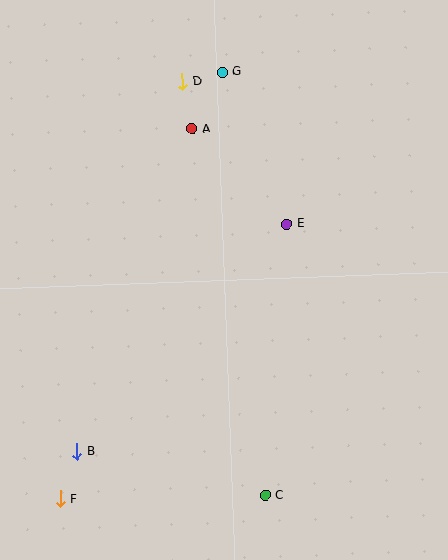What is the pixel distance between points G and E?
The distance between G and E is 164 pixels.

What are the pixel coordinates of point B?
Point B is at (77, 451).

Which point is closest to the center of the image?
Point E at (286, 224) is closest to the center.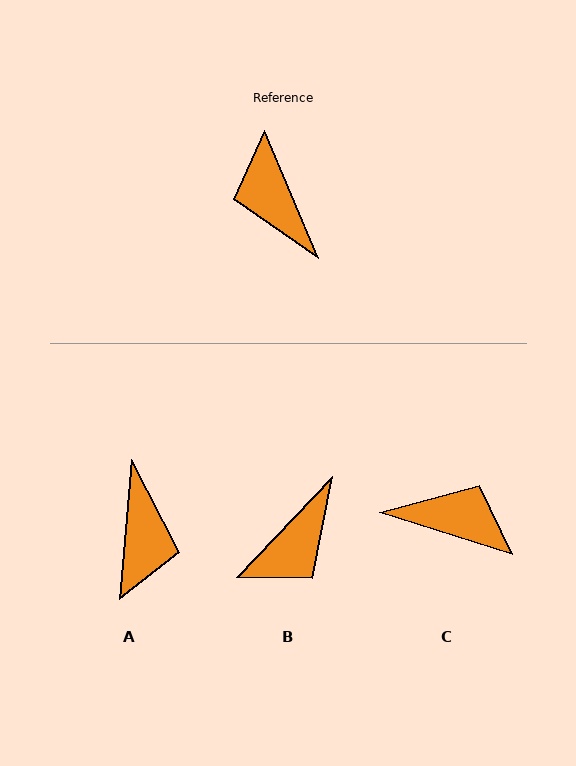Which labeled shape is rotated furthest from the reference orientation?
A, about 152 degrees away.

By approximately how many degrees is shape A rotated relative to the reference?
Approximately 152 degrees counter-clockwise.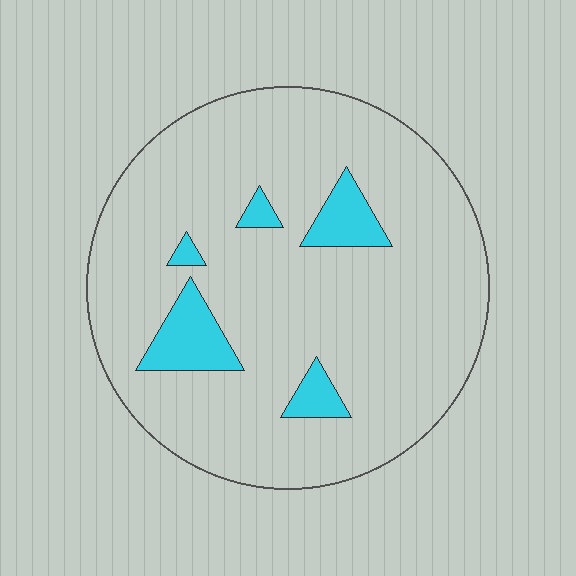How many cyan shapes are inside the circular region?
5.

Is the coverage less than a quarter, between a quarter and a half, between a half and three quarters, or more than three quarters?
Less than a quarter.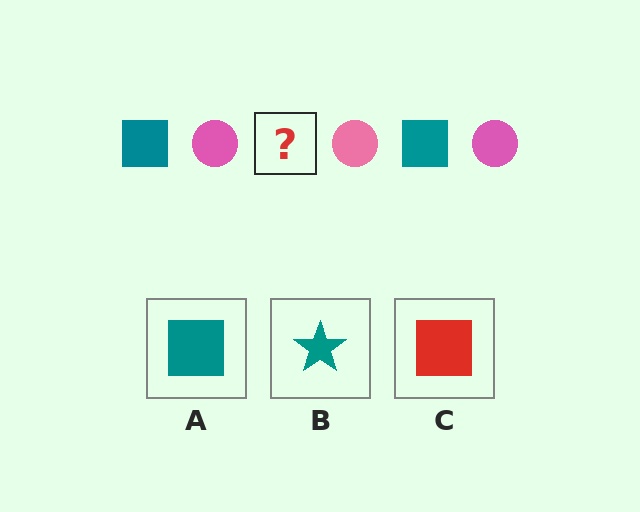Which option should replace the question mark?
Option A.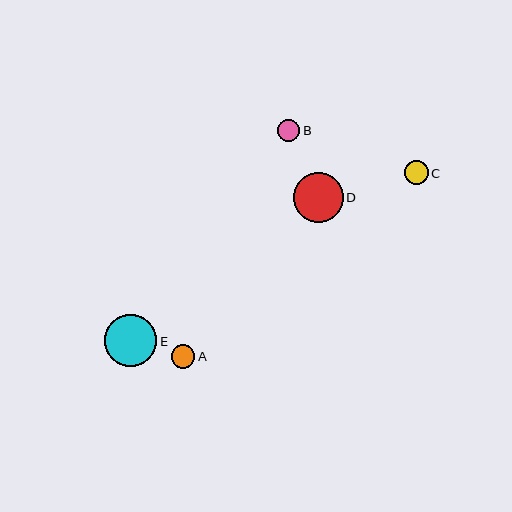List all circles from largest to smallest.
From largest to smallest: E, D, C, A, B.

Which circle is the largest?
Circle E is the largest with a size of approximately 52 pixels.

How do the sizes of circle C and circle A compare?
Circle C and circle A are approximately the same size.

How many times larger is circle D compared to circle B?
Circle D is approximately 2.2 times the size of circle B.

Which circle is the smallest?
Circle B is the smallest with a size of approximately 23 pixels.